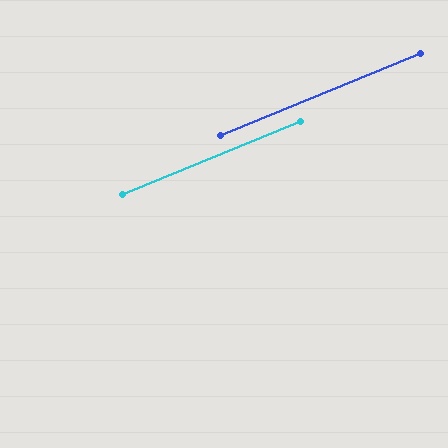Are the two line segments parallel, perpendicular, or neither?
Parallel — their directions differ by only 0.2°.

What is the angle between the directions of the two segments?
Approximately 0 degrees.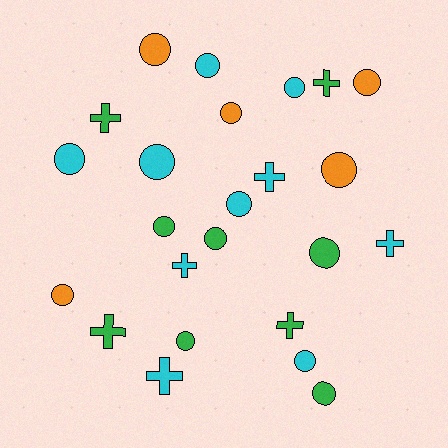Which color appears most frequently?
Cyan, with 10 objects.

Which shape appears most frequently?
Circle, with 16 objects.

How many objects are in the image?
There are 24 objects.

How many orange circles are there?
There are 5 orange circles.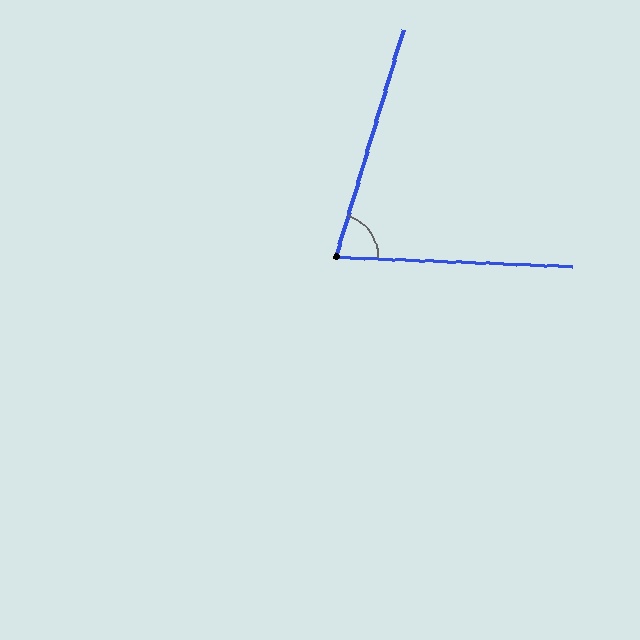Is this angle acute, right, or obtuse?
It is acute.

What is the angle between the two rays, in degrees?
Approximately 76 degrees.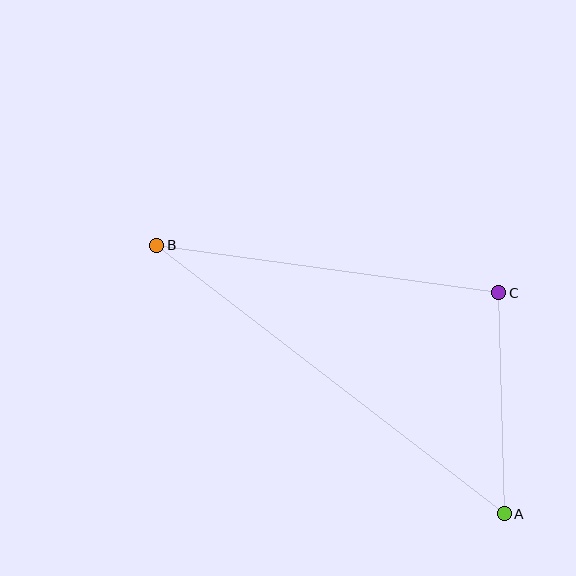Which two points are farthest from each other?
Points A and B are farthest from each other.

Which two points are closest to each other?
Points A and C are closest to each other.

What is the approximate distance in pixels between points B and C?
The distance between B and C is approximately 345 pixels.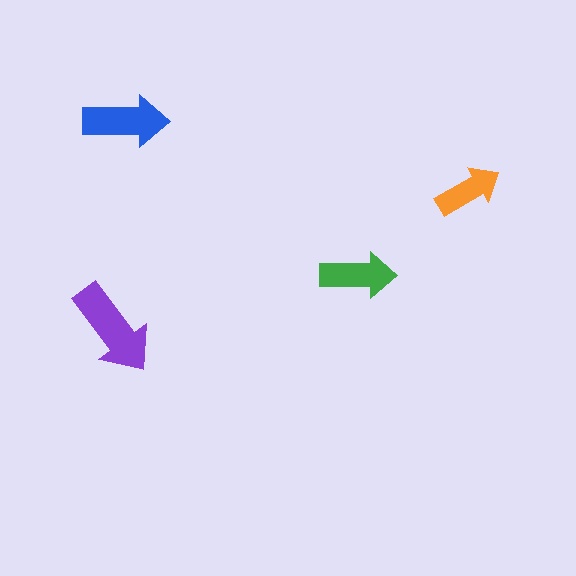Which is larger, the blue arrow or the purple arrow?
The purple one.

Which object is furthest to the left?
The purple arrow is leftmost.